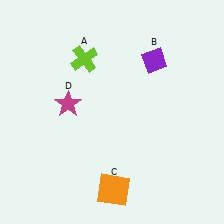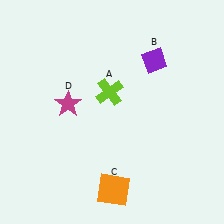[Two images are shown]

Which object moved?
The lime cross (A) moved down.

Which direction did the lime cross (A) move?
The lime cross (A) moved down.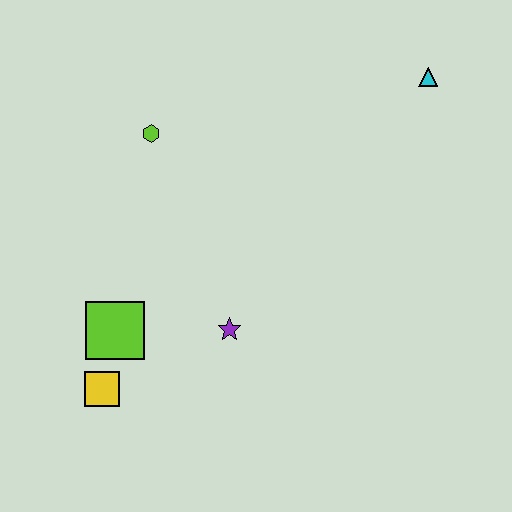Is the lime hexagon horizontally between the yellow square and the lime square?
No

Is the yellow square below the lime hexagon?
Yes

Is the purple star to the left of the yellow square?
No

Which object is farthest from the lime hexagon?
The cyan triangle is farthest from the lime hexagon.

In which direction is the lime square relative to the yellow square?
The lime square is above the yellow square.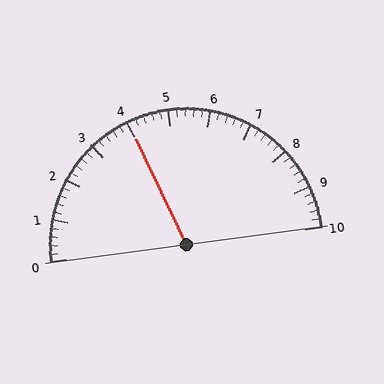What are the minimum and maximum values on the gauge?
The gauge ranges from 0 to 10.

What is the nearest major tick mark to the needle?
The nearest major tick mark is 4.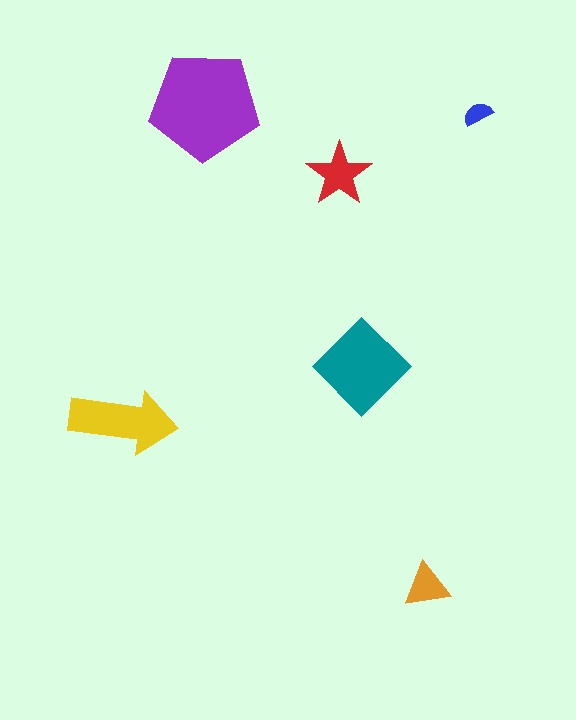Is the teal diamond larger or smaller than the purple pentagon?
Smaller.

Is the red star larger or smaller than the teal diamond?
Smaller.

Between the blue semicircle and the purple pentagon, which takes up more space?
The purple pentagon.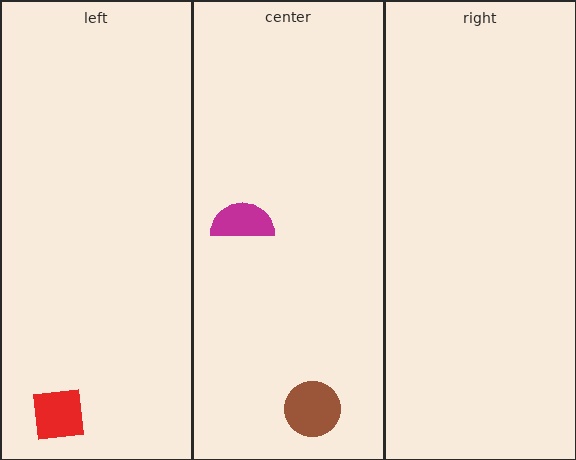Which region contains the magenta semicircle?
The center region.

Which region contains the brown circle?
The center region.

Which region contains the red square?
The left region.